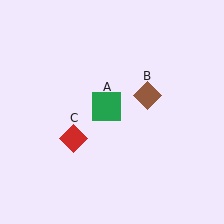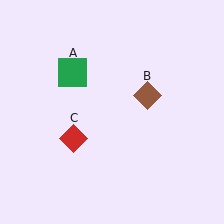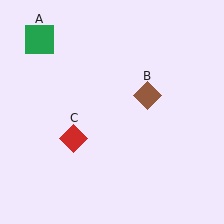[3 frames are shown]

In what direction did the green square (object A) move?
The green square (object A) moved up and to the left.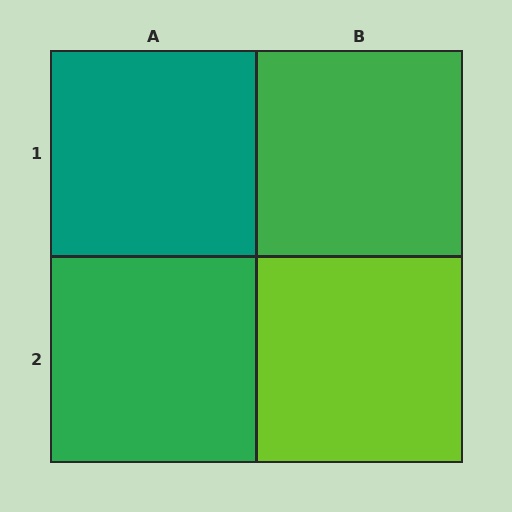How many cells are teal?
1 cell is teal.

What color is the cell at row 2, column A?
Green.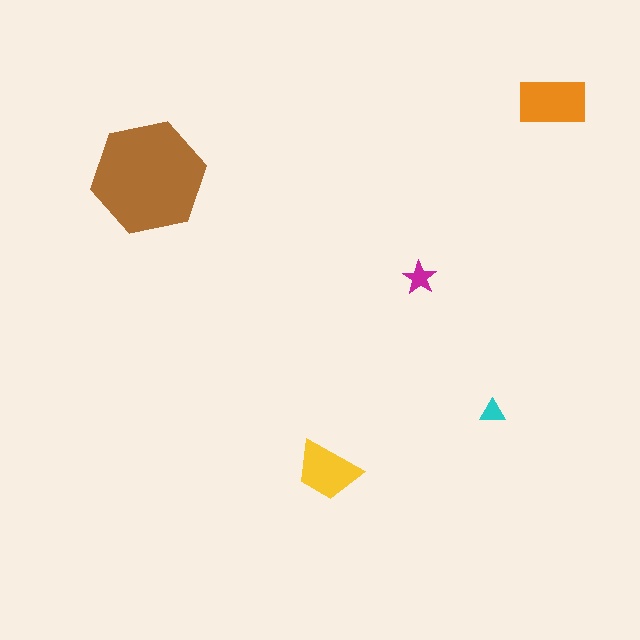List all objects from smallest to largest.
The cyan triangle, the magenta star, the yellow trapezoid, the orange rectangle, the brown hexagon.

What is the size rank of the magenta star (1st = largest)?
4th.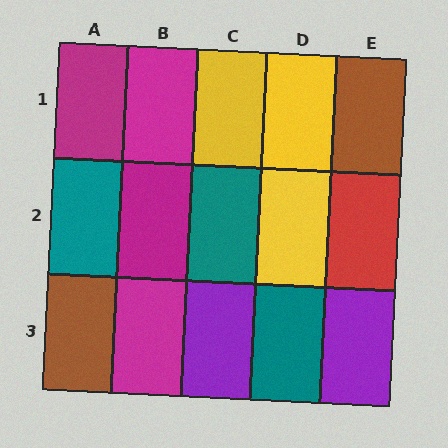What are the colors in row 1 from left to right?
Magenta, magenta, yellow, yellow, brown.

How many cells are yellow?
3 cells are yellow.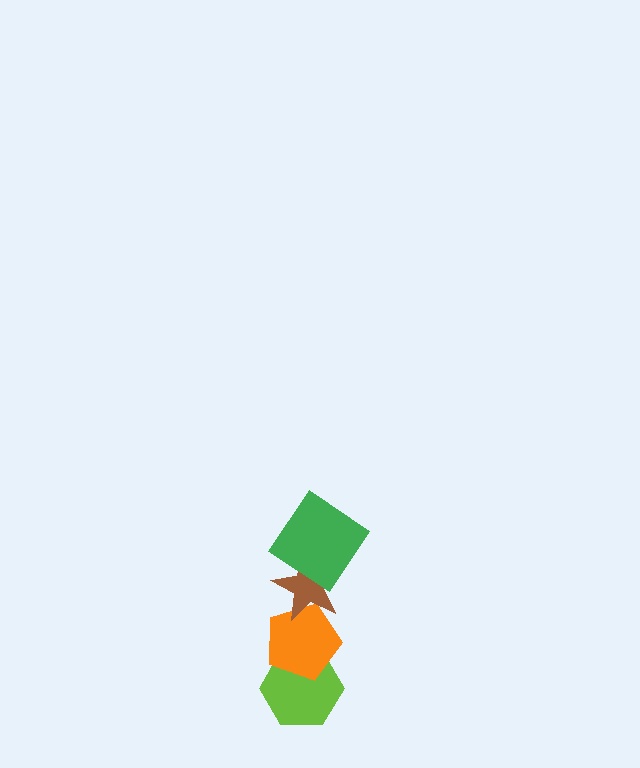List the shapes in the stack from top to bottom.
From top to bottom: the green diamond, the brown star, the orange pentagon, the lime hexagon.